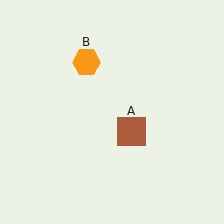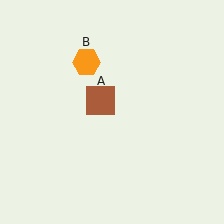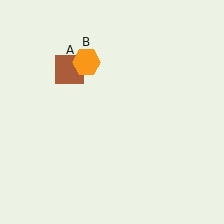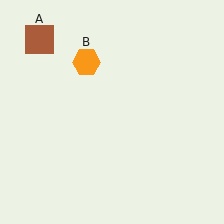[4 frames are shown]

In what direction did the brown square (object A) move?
The brown square (object A) moved up and to the left.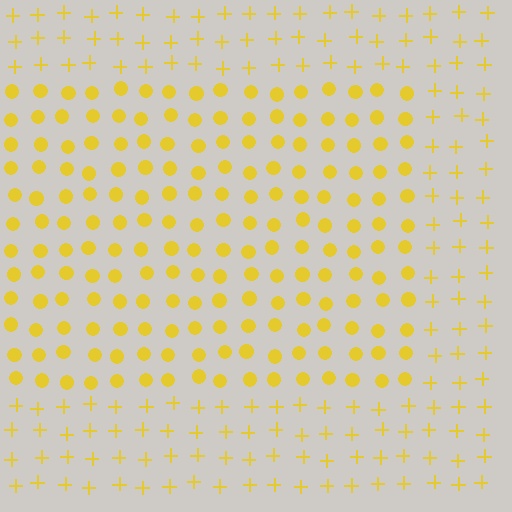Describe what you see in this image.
The image is filled with small yellow elements arranged in a uniform grid. A rectangle-shaped region contains circles, while the surrounding area contains plus signs. The boundary is defined purely by the change in element shape.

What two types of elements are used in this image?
The image uses circles inside the rectangle region and plus signs outside it.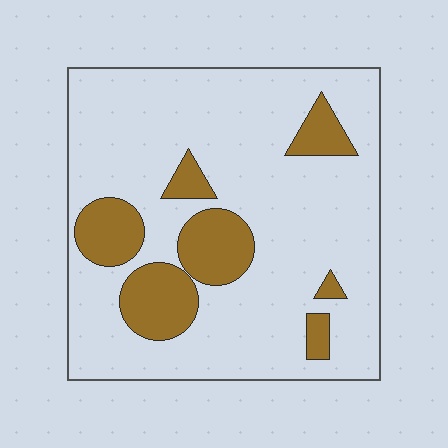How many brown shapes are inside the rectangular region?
7.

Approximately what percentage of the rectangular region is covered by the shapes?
Approximately 20%.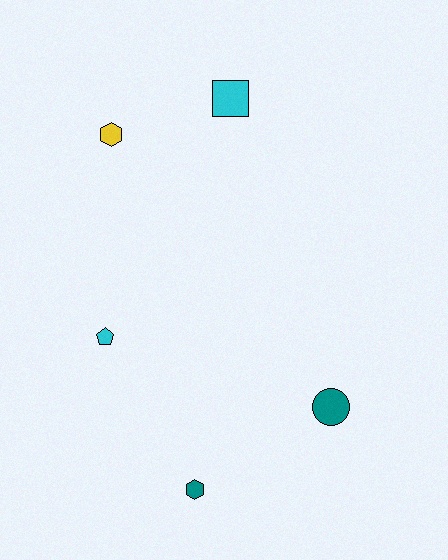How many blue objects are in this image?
There are no blue objects.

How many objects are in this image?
There are 5 objects.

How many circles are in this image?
There is 1 circle.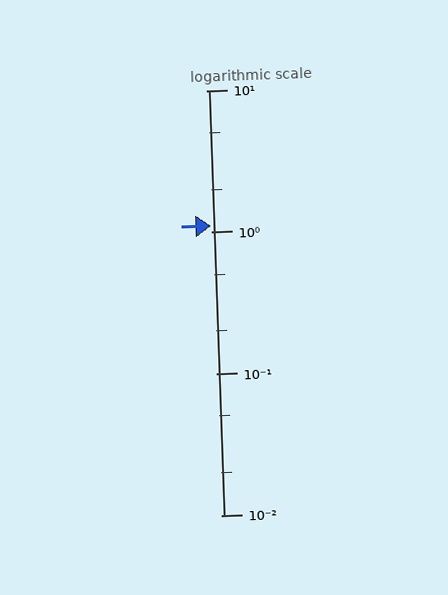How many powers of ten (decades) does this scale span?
The scale spans 3 decades, from 0.01 to 10.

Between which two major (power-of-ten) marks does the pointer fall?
The pointer is between 1 and 10.